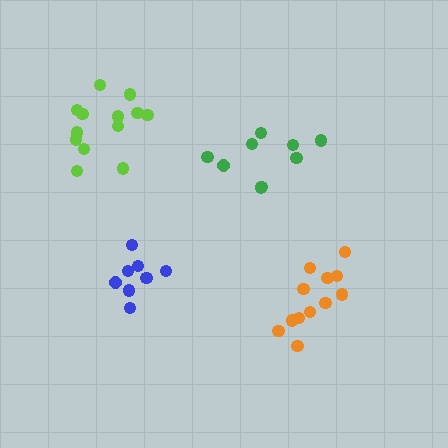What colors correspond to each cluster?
The clusters are colored: green, orange, blue, lime.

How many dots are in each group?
Group 1: 9 dots, Group 2: 12 dots, Group 3: 8 dots, Group 4: 13 dots (42 total).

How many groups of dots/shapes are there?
There are 4 groups.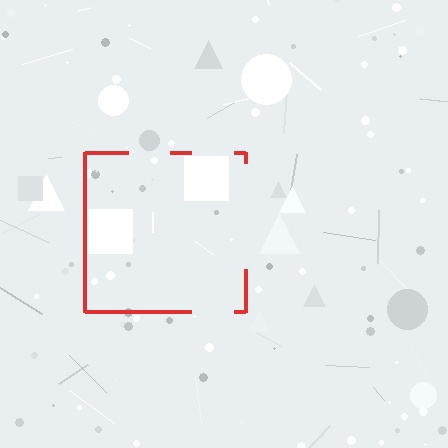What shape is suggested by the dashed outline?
The dashed outline suggests a square.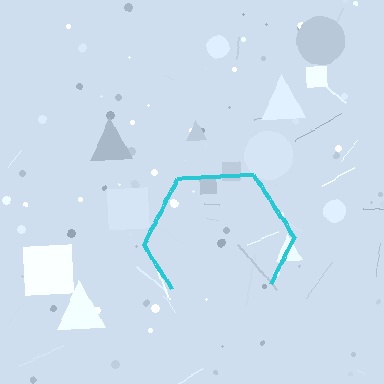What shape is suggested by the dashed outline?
The dashed outline suggests a hexagon.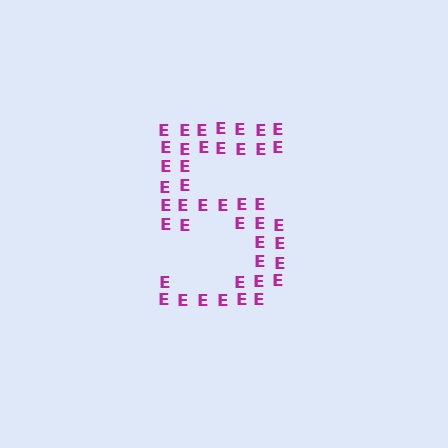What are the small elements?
The small elements are letter E's.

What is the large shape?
The large shape is the digit 5.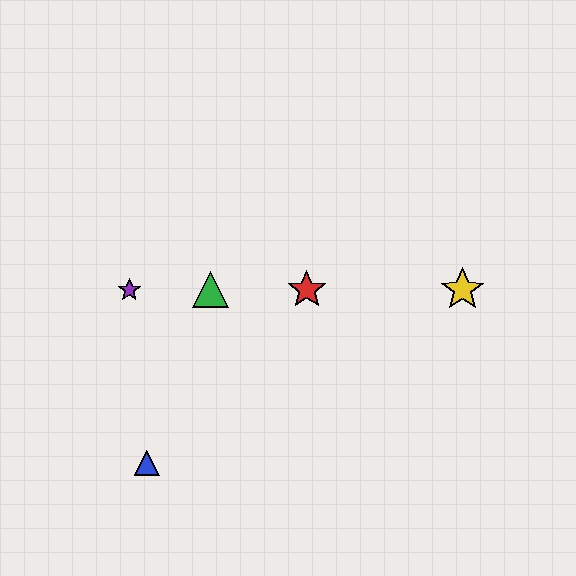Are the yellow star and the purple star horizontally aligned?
Yes, both are at y≈290.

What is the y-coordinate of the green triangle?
The green triangle is at y≈290.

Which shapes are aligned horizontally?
The red star, the green triangle, the yellow star, the purple star are aligned horizontally.